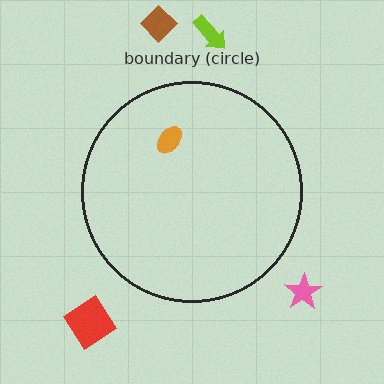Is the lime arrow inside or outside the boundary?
Outside.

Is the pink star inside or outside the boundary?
Outside.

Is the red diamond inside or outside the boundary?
Outside.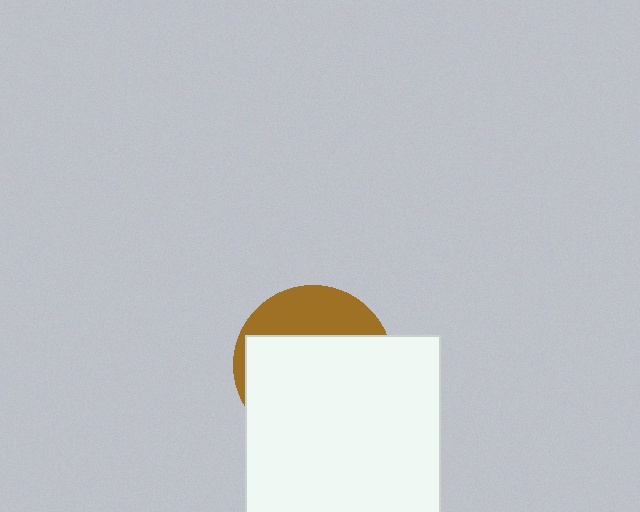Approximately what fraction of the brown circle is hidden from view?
Roughly 70% of the brown circle is hidden behind the white square.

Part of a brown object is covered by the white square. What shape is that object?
It is a circle.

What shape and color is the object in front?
The object in front is a white square.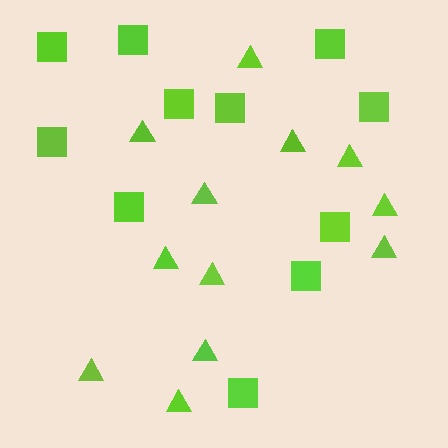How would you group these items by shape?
There are 2 groups: one group of triangles (12) and one group of squares (11).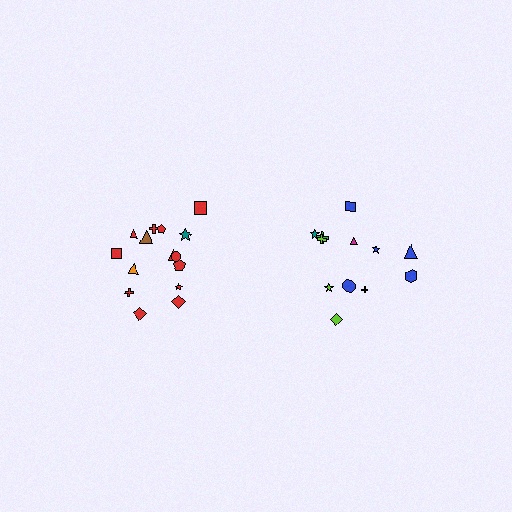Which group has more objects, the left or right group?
The left group.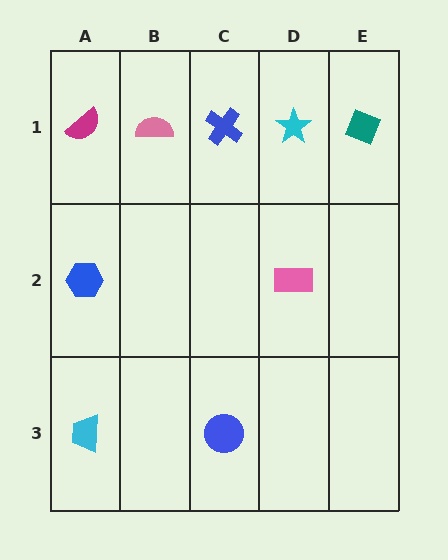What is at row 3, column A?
A cyan trapezoid.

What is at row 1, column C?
A blue cross.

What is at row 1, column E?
A teal diamond.